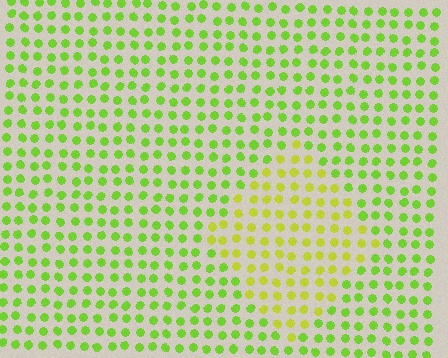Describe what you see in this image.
The image is filled with small lime elements in a uniform arrangement. A diamond-shaped region is visible where the elements are tinted to a slightly different hue, forming a subtle color boundary.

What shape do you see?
I see a diamond.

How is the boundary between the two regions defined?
The boundary is defined purely by a slight shift in hue (about 28 degrees). Spacing, size, and orientation are identical on both sides.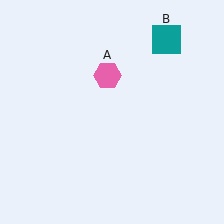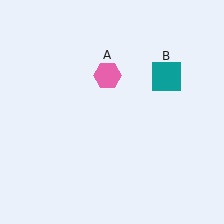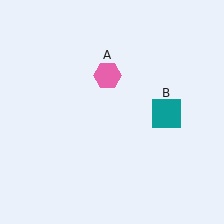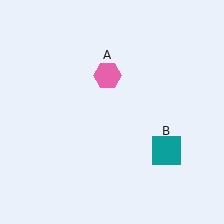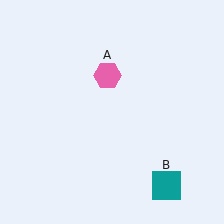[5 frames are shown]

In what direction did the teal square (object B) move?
The teal square (object B) moved down.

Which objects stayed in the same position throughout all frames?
Pink hexagon (object A) remained stationary.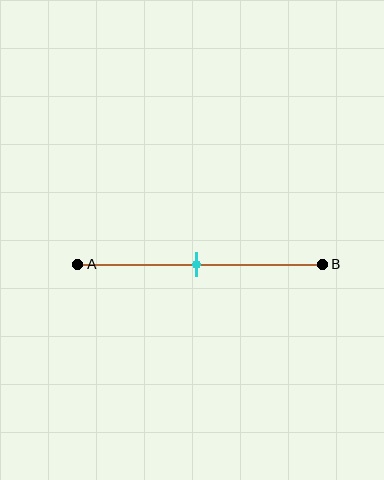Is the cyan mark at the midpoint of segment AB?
Yes, the mark is approximately at the midpoint.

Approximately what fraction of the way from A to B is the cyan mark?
The cyan mark is approximately 50% of the way from A to B.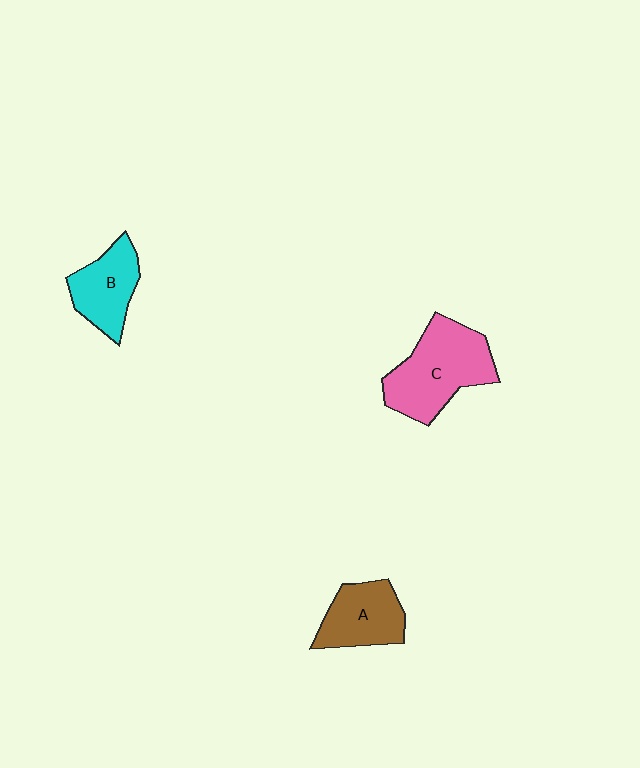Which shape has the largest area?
Shape C (pink).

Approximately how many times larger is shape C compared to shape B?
Approximately 1.6 times.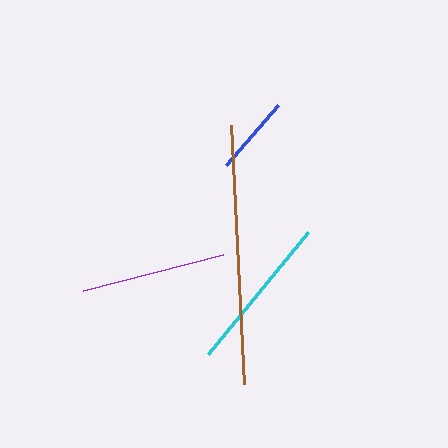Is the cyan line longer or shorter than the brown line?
The brown line is longer than the cyan line.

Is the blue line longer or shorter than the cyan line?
The cyan line is longer than the blue line.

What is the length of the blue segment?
The blue segment is approximately 79 pixels long.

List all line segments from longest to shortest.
From longest to shortest: brown, cyan, purple, blue.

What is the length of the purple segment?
The purple segment is approximately 145 pixels long.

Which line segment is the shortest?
The blue line is the shortest at approximately 79 pixels.